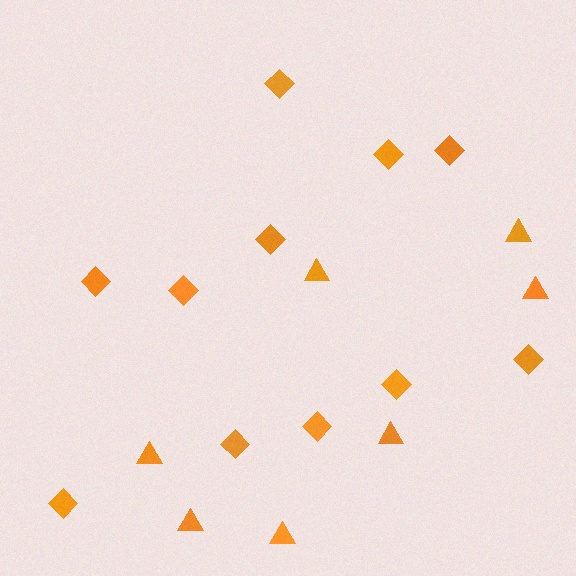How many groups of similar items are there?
There are 2 groups: one group of diamonds (11) and one group of triangles (7).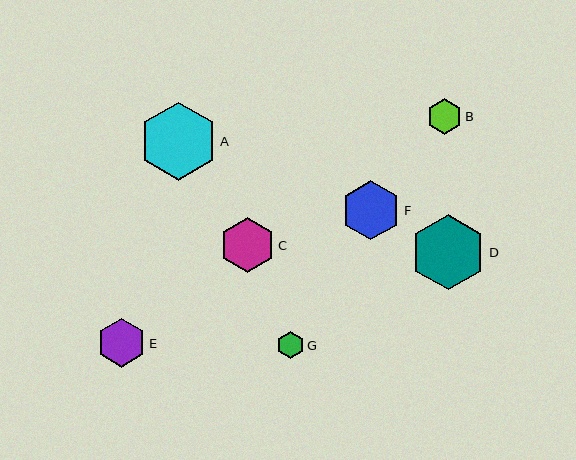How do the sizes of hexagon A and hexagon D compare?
Hexagon A and hexagon D are approximately the same size.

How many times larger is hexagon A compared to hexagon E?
Hexagon A is approximately 1.6 times the size of hexagon E.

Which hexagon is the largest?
Hexagon A is the largest with a size of approximately 78 pixels.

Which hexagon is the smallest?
Hexagon G is the smallest with a size of approximately 27 pixels.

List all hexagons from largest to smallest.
From largest to smallest: A, D, F, C, E, B, G.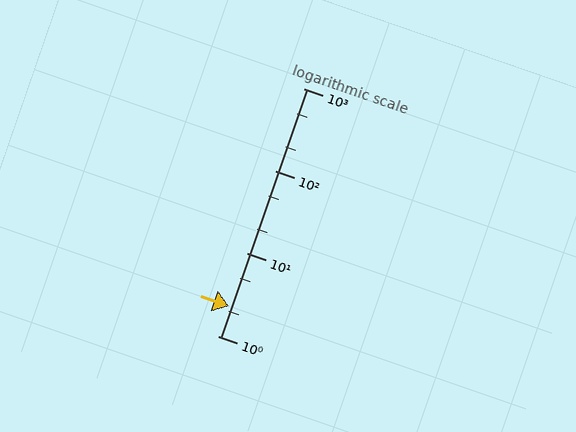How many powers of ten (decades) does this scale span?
The scale spans 3 decades, from 1 to 1000.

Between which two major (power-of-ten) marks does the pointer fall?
The pointer is between 1 and 10.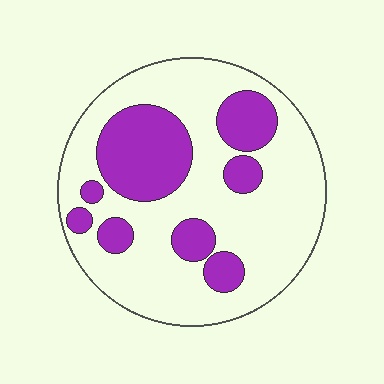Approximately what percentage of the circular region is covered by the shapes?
Approximately 30%.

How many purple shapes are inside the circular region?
8.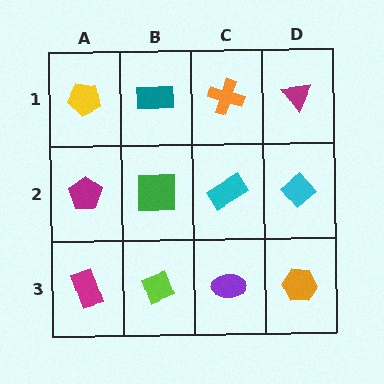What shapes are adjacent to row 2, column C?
An orange cross (row 1, column C), a purple ellipse (row 3, column C), a green square (row 2, column B), a cyan diamond (row 2, column D).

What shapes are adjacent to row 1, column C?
A cyan rectangle (row 2, column C), a teal rectangle (row 1, column B), a magenta triangle (row 1, column D).